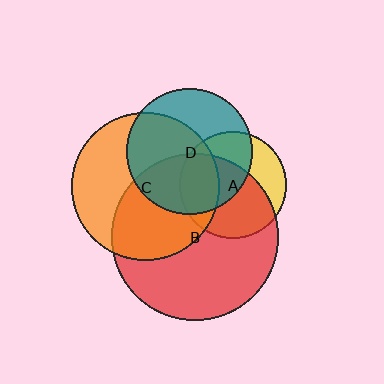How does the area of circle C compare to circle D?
Approximately 1.4 times.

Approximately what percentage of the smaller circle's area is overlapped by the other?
Approximately 40%.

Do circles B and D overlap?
Yes.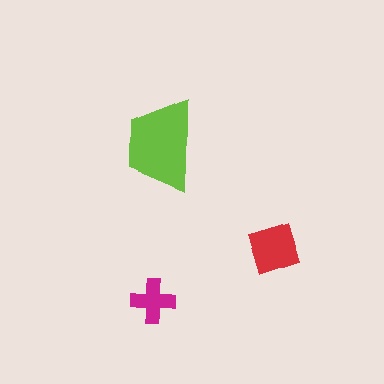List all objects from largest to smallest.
The lime trapezoid, the red diamond, the magenta cross.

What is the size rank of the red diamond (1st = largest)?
2nd.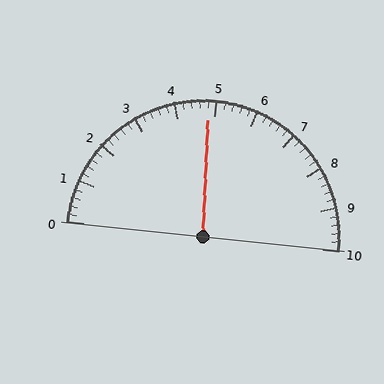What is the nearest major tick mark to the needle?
The nearest major tick mark is 5.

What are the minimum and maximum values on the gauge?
The gauge ranges from 0 to 10.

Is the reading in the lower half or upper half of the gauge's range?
The reading is in the lower half of the range (0 to 10).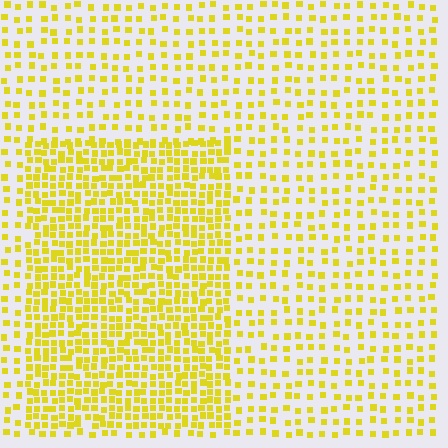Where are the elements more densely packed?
The elements are more densely packed inside the rectangle boundary.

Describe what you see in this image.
The image contains small yellow elements arranged at two different densities. A rectangle-shaped region is visible where the elements are more densely packed than the surrounding area.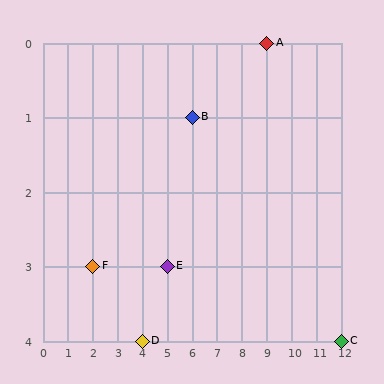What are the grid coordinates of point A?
Point A is at grid coordinates (9, 0).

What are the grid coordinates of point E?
Point E is at grid coordinates (5, 3).